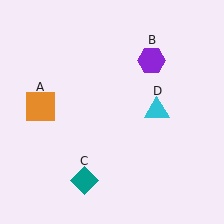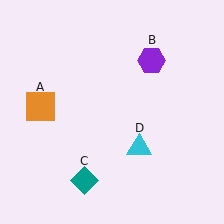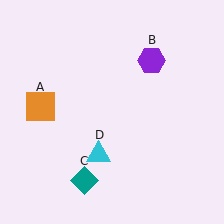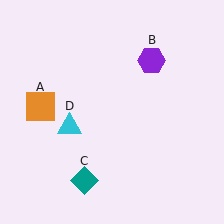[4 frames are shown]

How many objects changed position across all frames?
1 object changed position: cyan triangle (object D).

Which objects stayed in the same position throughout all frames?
Orange square (object A) and purple hexagon (object B) and teal diamond (object C) remained stationary.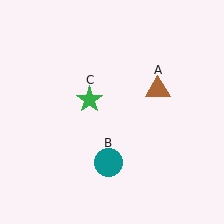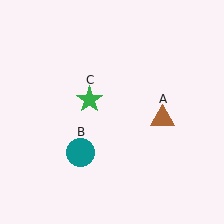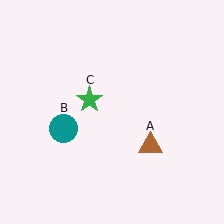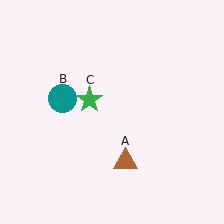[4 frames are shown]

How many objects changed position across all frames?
2 objects changed position: brown triangle (object A), teal circle (object B).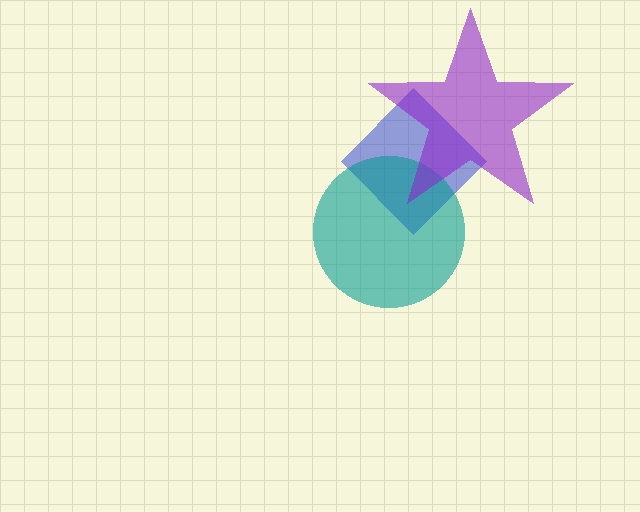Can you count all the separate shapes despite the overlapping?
Yes, there are 3 separate shapes.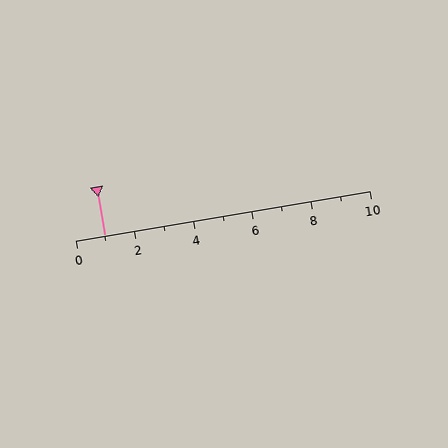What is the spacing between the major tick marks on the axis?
The major ticks are spaced 2 apart.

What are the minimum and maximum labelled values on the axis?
The axis runs from 0 to 10.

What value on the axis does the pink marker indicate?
The marker indicates approximately 1.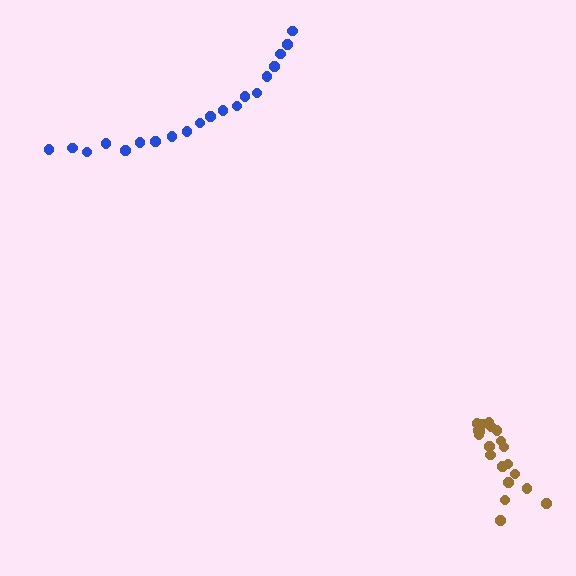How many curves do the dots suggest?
There are 2 distinct paths.